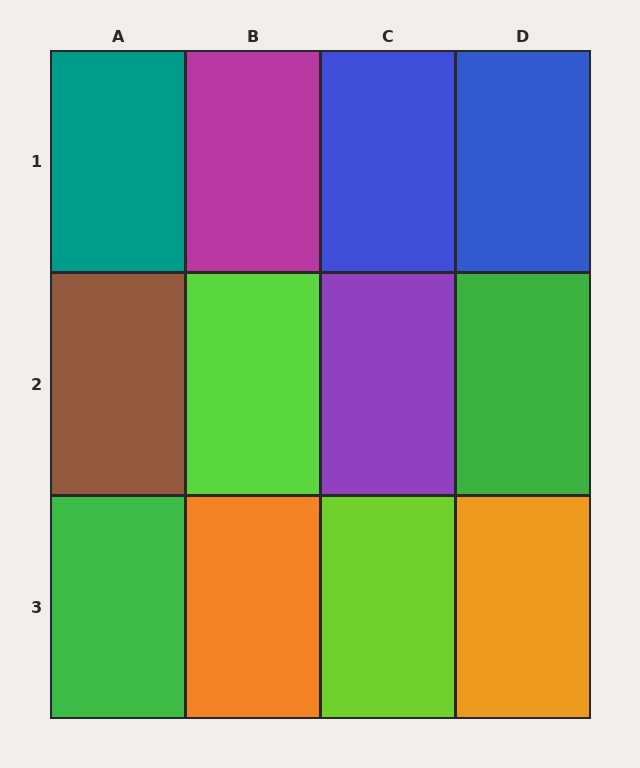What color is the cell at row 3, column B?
Orange.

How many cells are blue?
2 cells are blue.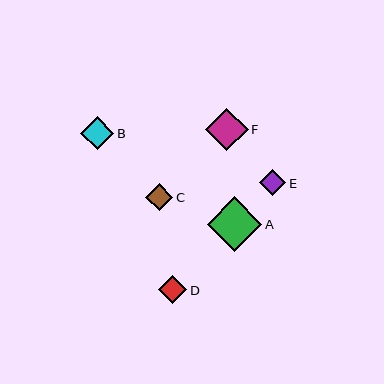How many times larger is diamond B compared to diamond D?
Diamond B is approximately 1.2 times the size of diamond D.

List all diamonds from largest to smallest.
From largest to smallest: A, F, B, D, C, E.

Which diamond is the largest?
Diamond A is the largest with a size of approximately 55 pixels.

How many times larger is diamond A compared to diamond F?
Diamond A is approximately 1.3 times the size of diamond F.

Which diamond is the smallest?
Diamond E is the smallest with a size of approximately 26 pixels.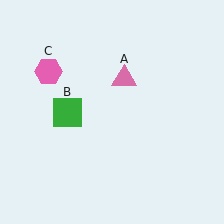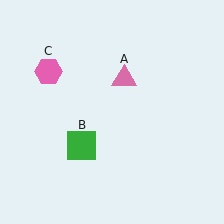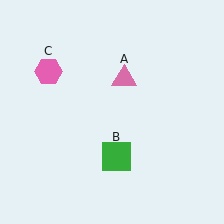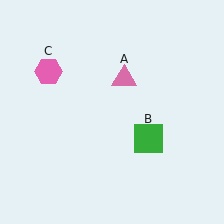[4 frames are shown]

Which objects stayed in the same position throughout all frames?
Pink triangle (object A) and pink hexagon (object C) remained stationary.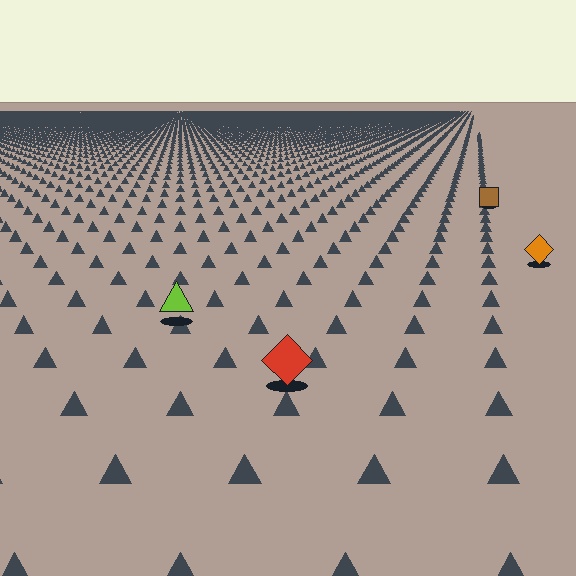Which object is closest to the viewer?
The red diamond is closest. The texture marks near it are larger and more spread out.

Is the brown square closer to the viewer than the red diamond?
No. The red diamond is closer — you can tell from the texture gradient: the ground texture is coarser near it.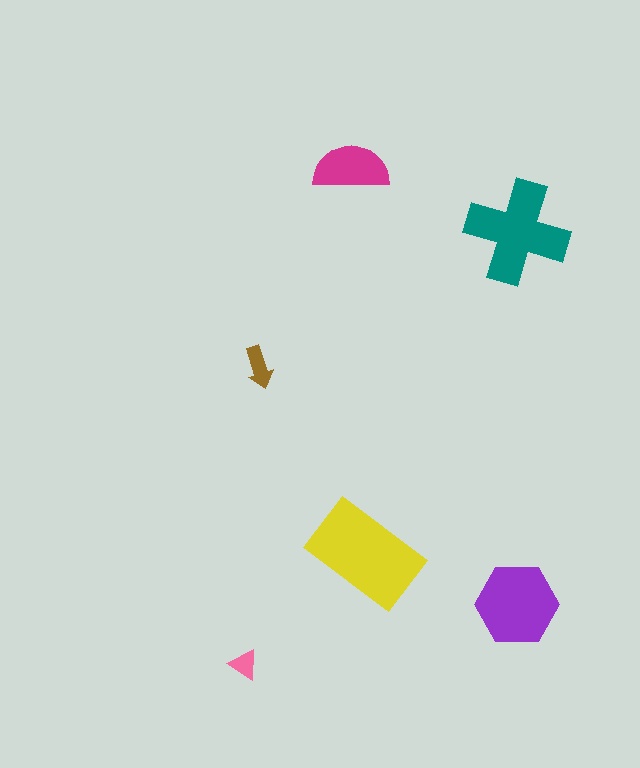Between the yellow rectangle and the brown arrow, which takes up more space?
The yellow rectangle.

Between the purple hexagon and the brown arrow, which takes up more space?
The purple hexagon.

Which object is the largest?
The yellow rectangle.